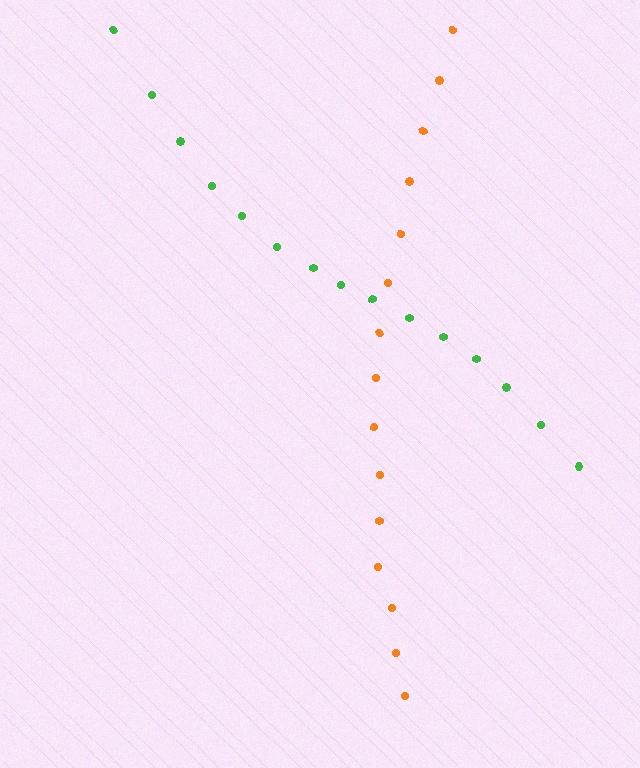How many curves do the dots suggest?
There are 2 distinct paths.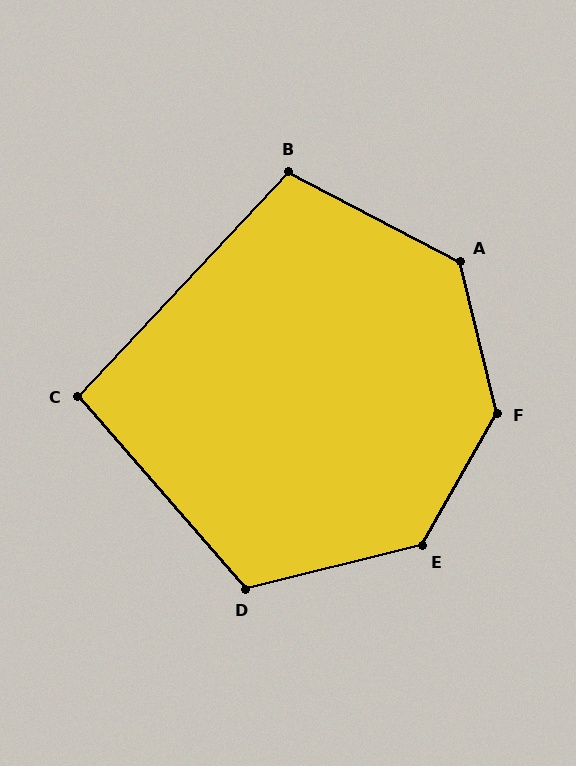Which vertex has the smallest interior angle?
C, at approximately 96 degrees.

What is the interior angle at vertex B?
Approximately 106 degrees (obtuse).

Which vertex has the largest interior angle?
F, at approximately 137 degrees.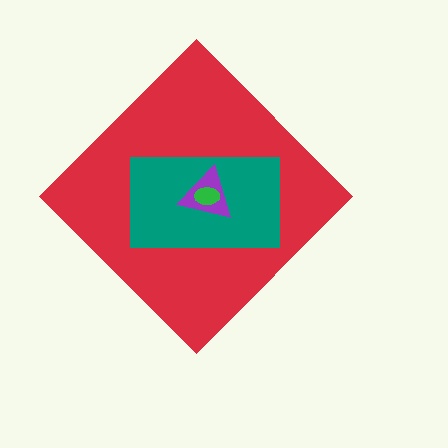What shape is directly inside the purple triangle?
The green ellipse.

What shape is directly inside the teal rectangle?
The purple triangle.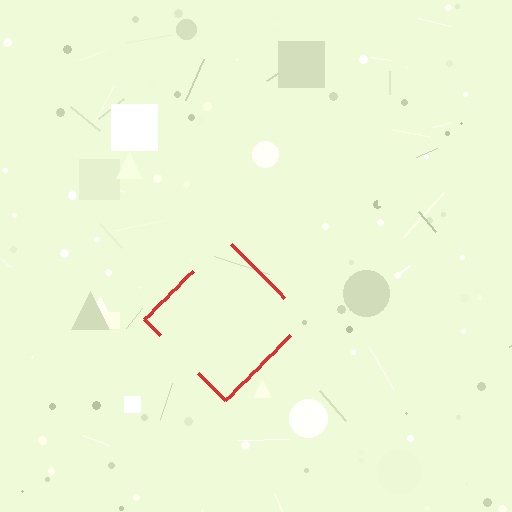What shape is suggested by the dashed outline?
The dashed outline suggests a diamond.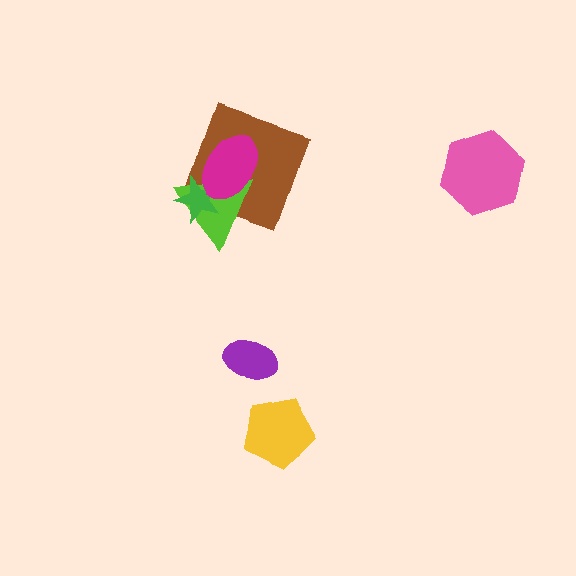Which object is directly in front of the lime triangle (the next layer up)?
The green star is directly in front of the lime triangle.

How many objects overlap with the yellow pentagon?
0 objects overlap with the yellow pentagon.